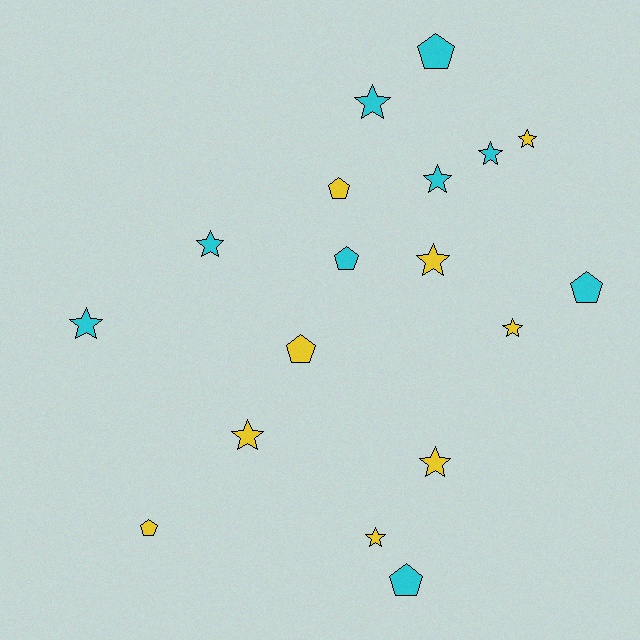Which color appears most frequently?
Cyan, with 9 objects.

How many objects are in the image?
There are 18 objects.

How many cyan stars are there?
There are 5 cyan stars.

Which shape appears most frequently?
Star, with 11 objects.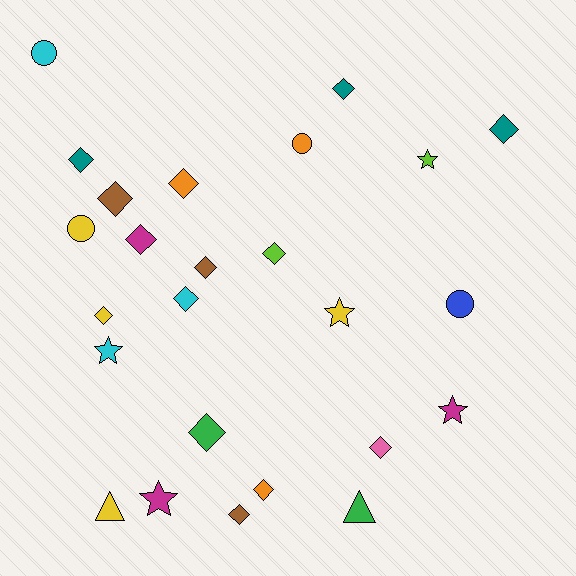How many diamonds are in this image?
There are 14 diamonds.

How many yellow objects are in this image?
There are 4 yellow objects.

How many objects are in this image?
There are 25 objects.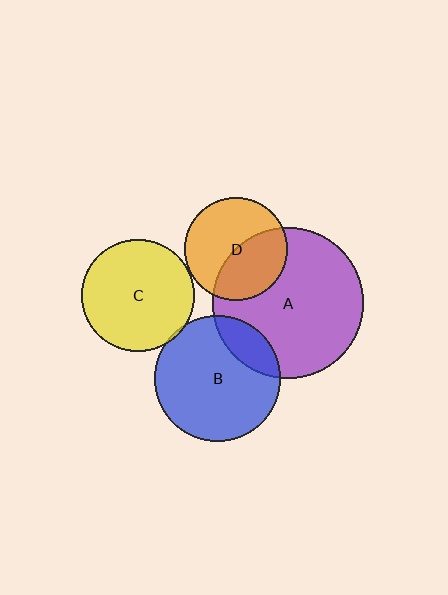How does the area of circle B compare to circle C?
Approximately 1.3 times.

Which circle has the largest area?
Circle A (purple).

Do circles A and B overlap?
Yes.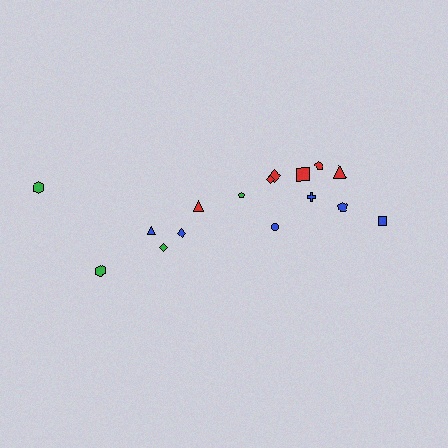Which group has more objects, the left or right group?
The right group.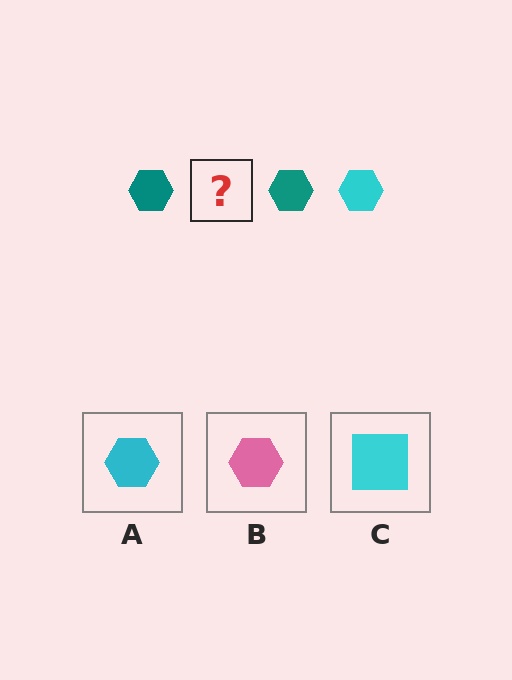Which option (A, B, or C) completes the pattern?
A.